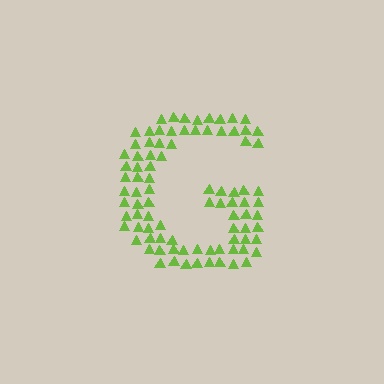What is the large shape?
The large shape is the letter G.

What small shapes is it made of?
It is made of small triangles.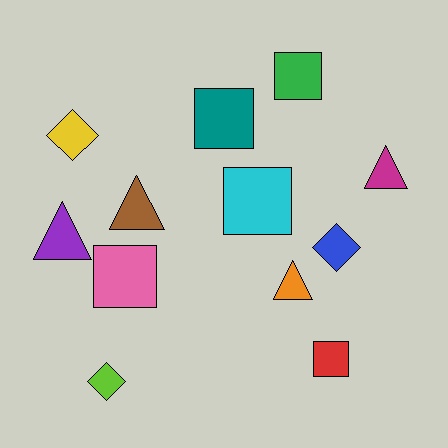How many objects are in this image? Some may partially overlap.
There are 12 objects.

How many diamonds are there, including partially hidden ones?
There are 3 diamonds.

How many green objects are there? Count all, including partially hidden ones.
There is 1 green object.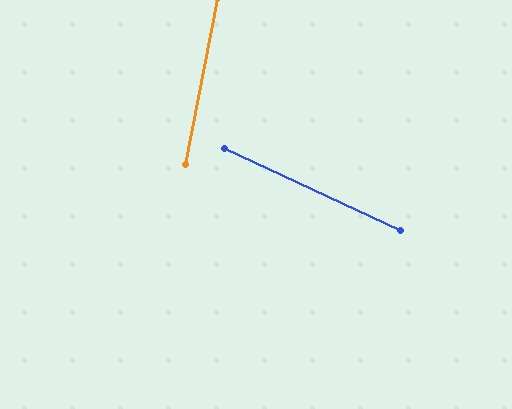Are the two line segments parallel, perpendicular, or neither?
Neither parallel nor perpendicular — they differ by about 76°.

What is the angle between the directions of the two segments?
Approximately 76 degrees.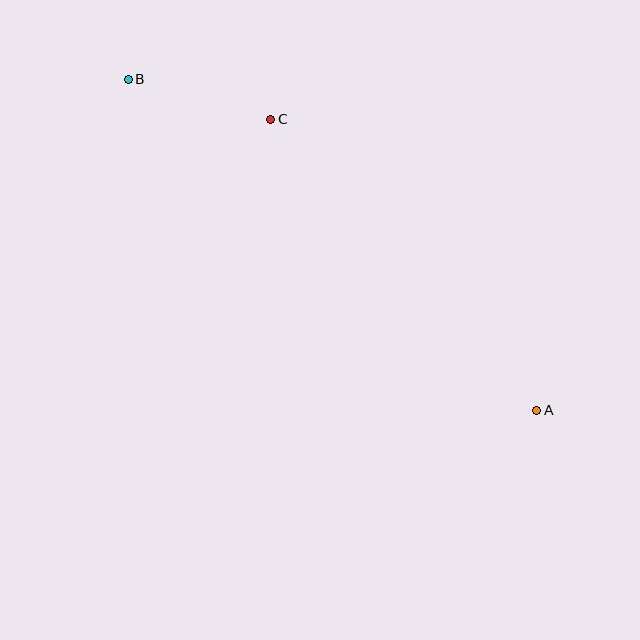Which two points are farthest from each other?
Points A and B are farthest from each other.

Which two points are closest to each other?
Points B and C are closest to each other.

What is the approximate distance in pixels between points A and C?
The distance between A and C is approximately 394 pixels.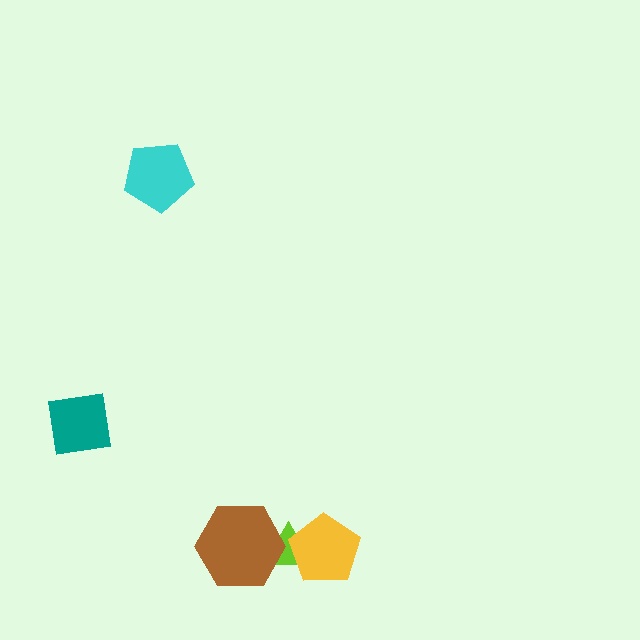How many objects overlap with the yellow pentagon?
1 object overlaps with the yellow pentagon.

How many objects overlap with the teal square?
0 objects overlap with the teal square.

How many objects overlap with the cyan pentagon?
0 objects overlap with the cyan pentagon.